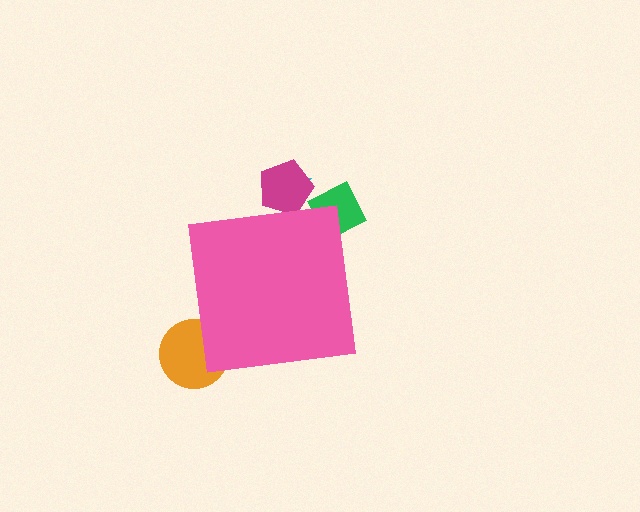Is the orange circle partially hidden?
Yes, the orange circle is partially hidden behind the pink square.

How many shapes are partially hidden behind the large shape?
4 shapes are partially hidden.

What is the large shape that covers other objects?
A pink square.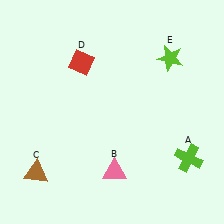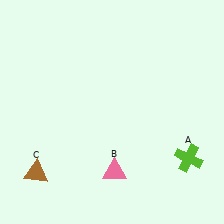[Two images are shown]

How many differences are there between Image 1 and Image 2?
There are 2 differences between the two images.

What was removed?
The red diamond (D), the lime star (E) were removed in Image 2.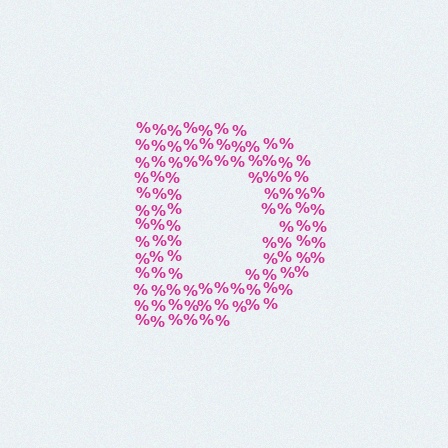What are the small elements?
The small elements are percent signs.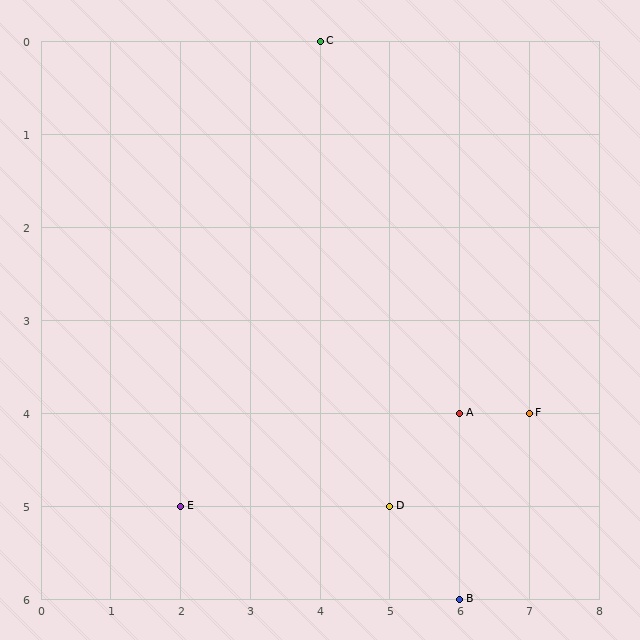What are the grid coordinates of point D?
Point D is at grid coordinates (5, 5).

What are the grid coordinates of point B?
Point B is at grid coordinates (6, 6).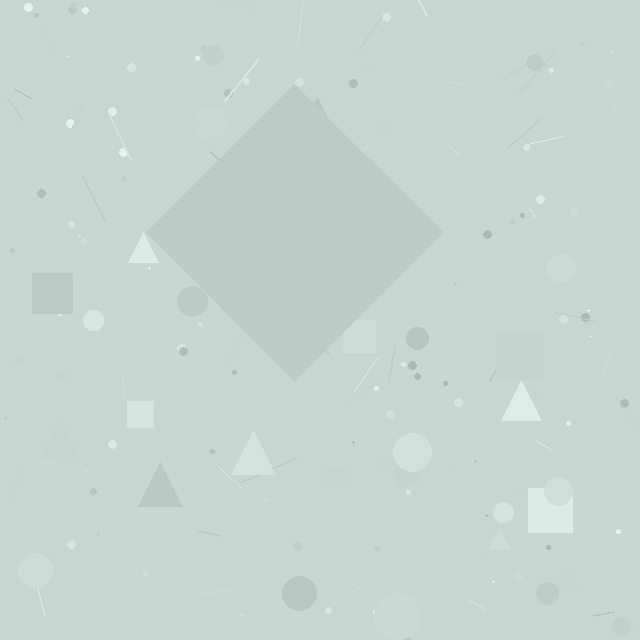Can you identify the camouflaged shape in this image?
The camouflaged shape is a diamond.